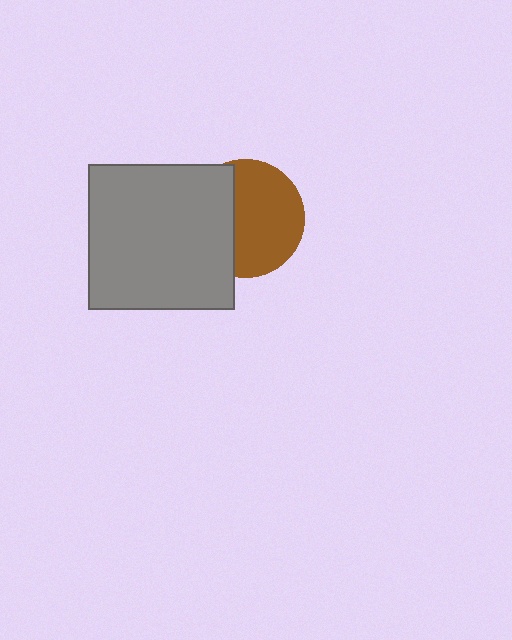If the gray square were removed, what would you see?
You would see the complete brown circle.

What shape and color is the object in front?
The object in front is a gray square.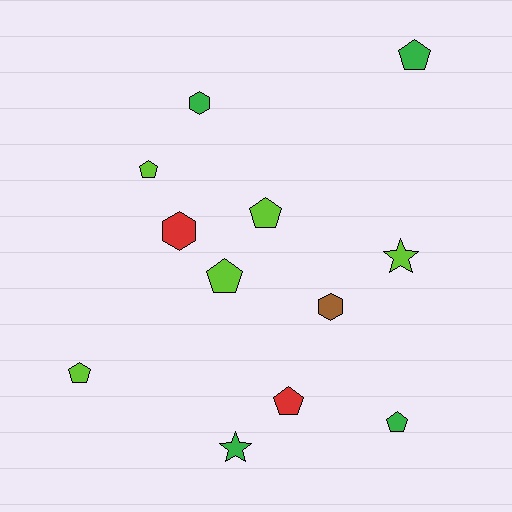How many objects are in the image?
There are 12 objects.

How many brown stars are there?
There are no brown stars.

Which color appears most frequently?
Lime, with 5 objects.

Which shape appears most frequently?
Pentagon, with 7 objects.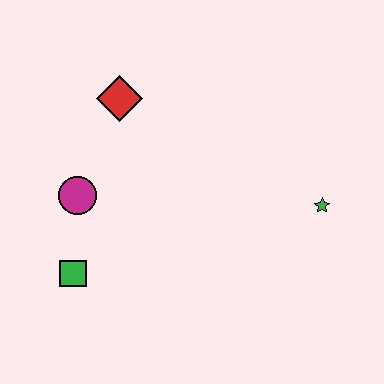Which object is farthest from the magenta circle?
The green star is farthest from the magenta circle.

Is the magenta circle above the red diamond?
No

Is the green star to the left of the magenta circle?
No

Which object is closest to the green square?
The magenta circle is closest to the green square.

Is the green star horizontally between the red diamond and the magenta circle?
No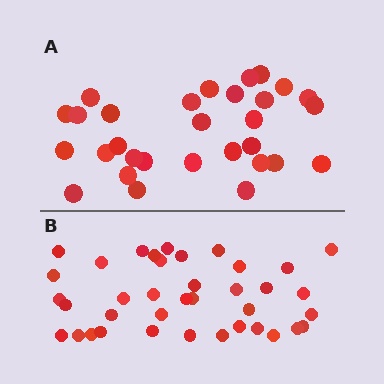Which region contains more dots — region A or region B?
Region B (the bottom region) has more dots.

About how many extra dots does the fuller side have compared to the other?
Region B has roughly 8 or so more dots than region A.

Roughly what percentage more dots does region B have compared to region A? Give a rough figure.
About 25% more.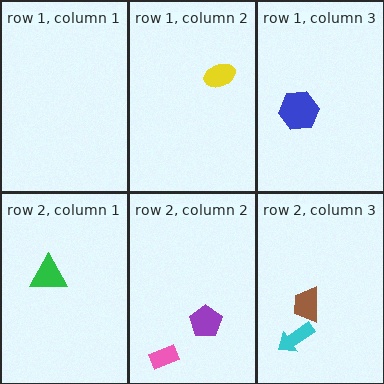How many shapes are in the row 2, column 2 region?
2.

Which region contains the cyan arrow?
The row 2, column 3 region.